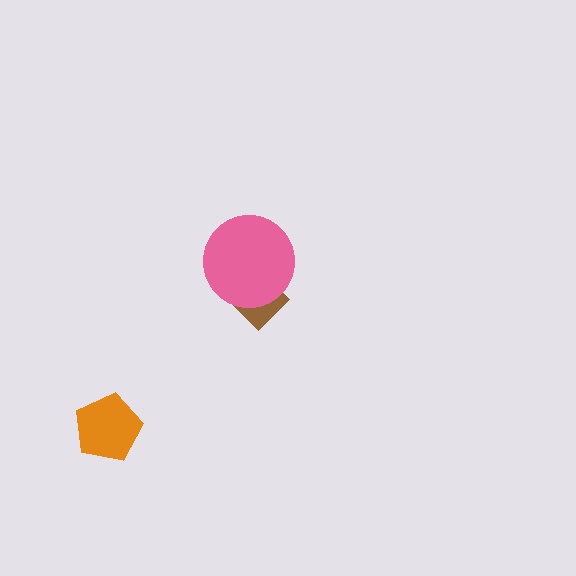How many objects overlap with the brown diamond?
1 object overlaps with the brown diamond.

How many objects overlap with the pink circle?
1 object overlaps with the pink circle.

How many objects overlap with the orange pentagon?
0 objects overlap with the orange pentagon.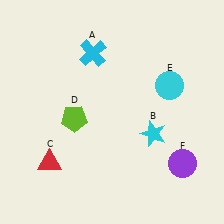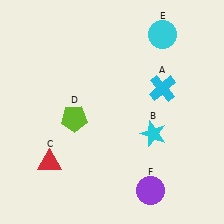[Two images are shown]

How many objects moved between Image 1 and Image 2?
3 objects moved between the two images.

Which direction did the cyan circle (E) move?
The cyan circle (E) moved up.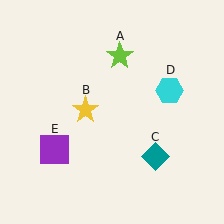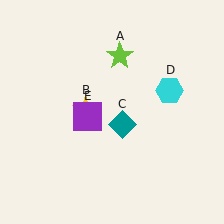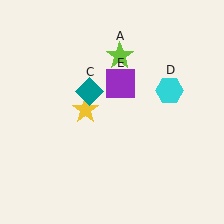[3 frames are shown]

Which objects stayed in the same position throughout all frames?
Lime star (object A) and yellow star (object B) and cyan hexagon (object D) remained stationary.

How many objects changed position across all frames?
2 objects changed position: teal diamond (object C), purple square (object E).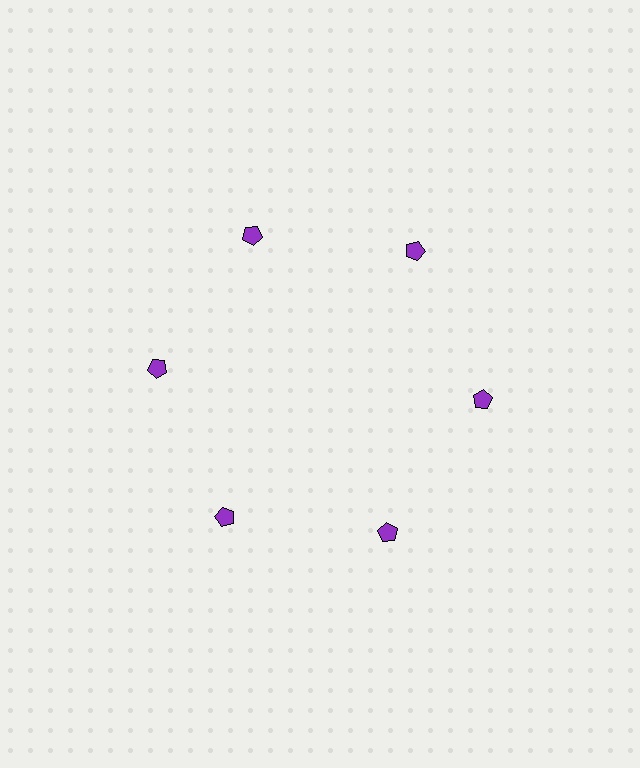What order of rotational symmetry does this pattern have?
This pattern has 6-fold rotational symmetry.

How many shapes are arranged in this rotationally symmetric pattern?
There are 6 shapes, arranged in 6 groups of 1.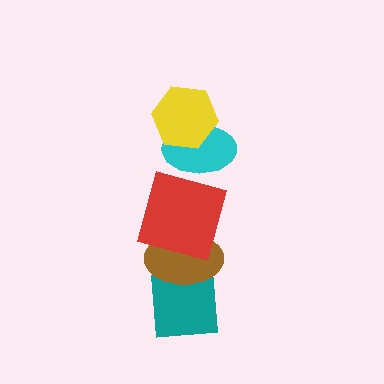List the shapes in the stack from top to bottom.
From top to bottom: the yellow hexagon, the cyan ellipse, the red square, the brown ellipse, the teal square.